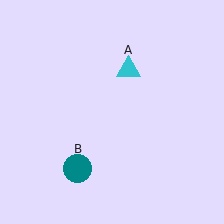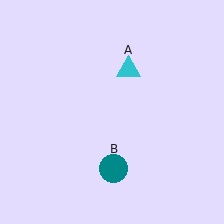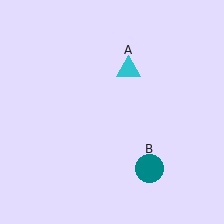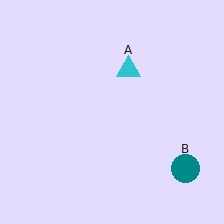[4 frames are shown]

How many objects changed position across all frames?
1 object changed position: teal circle (object B).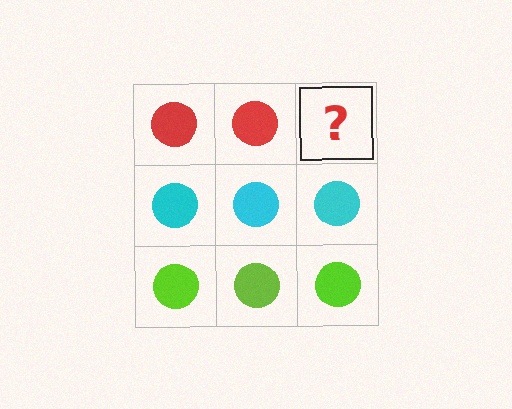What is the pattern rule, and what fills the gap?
The rule is that each row has a consistent color. The gap should be filled with a red circle.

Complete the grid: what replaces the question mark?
The question mark should be replaced with a red circle.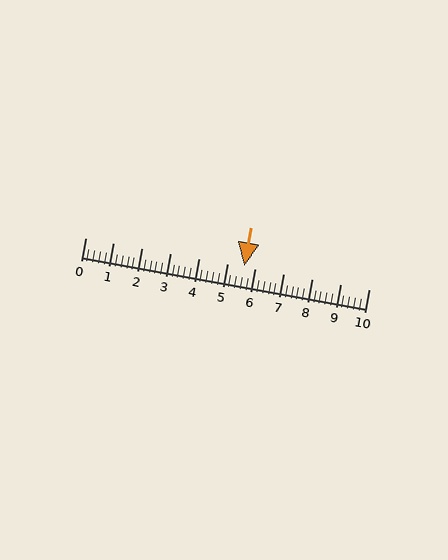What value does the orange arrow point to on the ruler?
The orange arrow points to approximately 5.6.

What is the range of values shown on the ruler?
The ruler shows values from 0 to 10.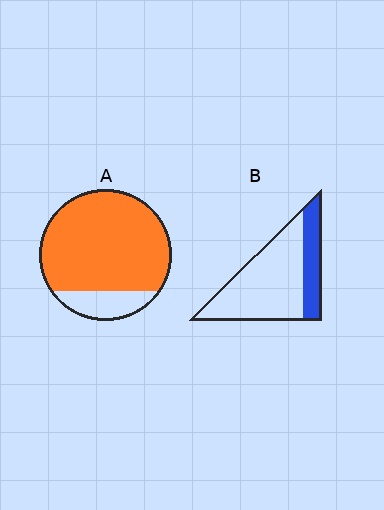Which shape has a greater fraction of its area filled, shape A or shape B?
Shape A.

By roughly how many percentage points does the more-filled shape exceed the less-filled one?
By roughly 55 percentage points (A over B).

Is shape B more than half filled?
No.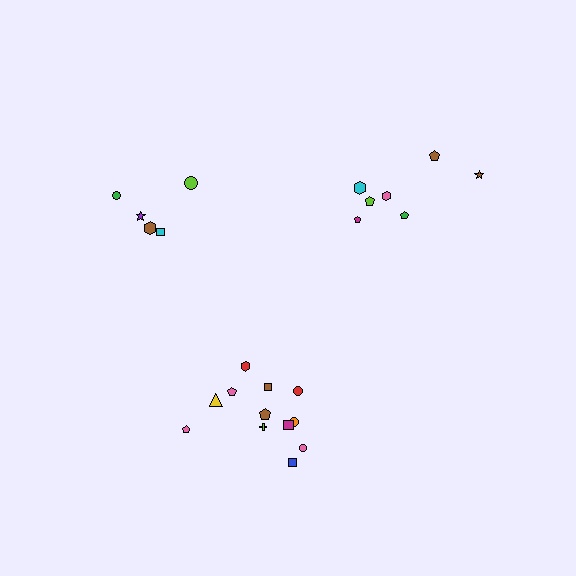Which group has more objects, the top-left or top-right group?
The top-right group.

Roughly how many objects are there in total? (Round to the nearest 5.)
Roughly 25 objects in total.